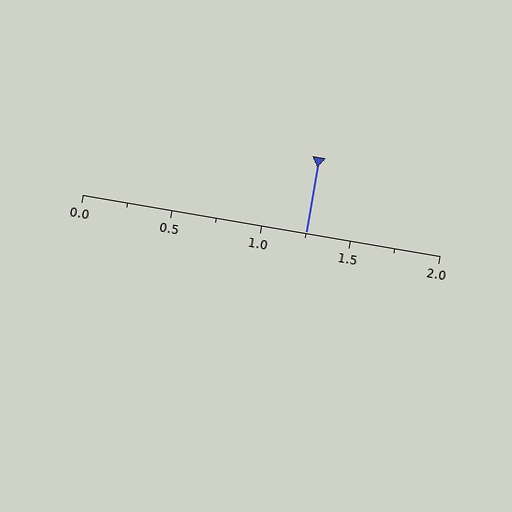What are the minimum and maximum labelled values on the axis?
The axis runs from 0.0 to 2.0.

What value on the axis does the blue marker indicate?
The marker indicates approximately 1.25.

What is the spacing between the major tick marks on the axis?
The major ticks are spaced 0.5 apart.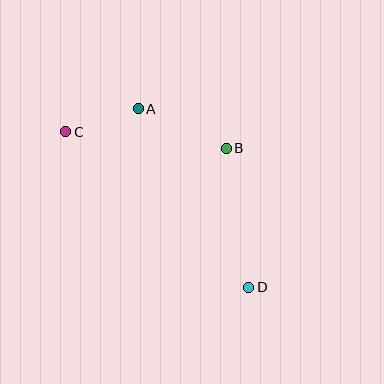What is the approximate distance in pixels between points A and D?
The distance between A and D is approximately 210 pixels.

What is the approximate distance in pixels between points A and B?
The distance between A and B is approximately 96 pixels.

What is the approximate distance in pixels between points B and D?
The distance between B and D is approximately 141 pixels.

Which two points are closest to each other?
Points A and C are closest to each other.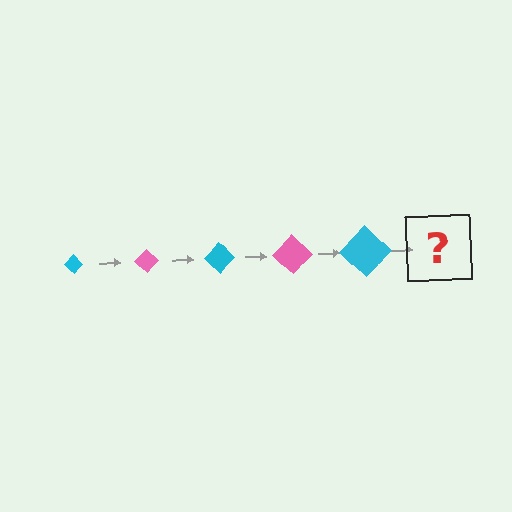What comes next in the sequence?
The next element should be a pink diamond, larger than the previous one.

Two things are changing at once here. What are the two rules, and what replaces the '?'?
The two rules are that the diamond grows larger each step and the color cycles through cyan and pink. The '?' should be a pink diamond, larger than the previous one.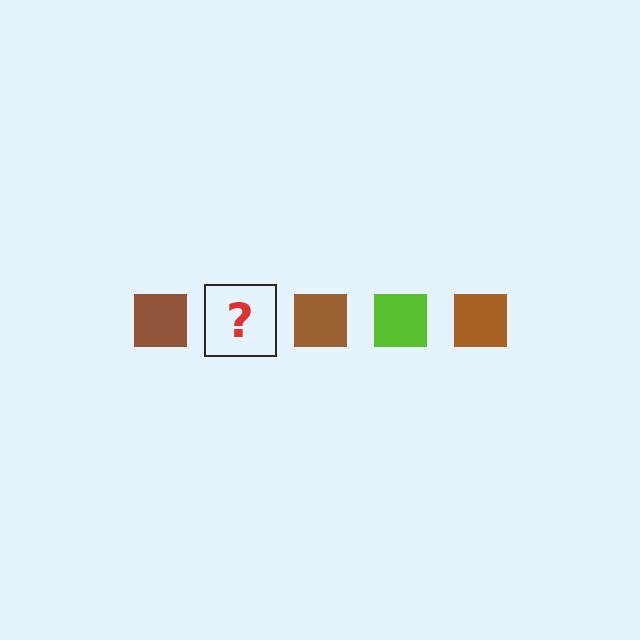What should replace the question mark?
The question mark should be replaced with a lime square.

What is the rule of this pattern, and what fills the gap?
The rule is that the pattern cycles through brown, lime squares. The gap should be filled with a lime square.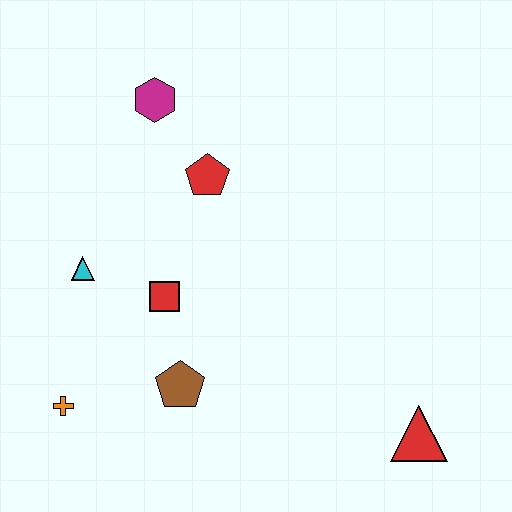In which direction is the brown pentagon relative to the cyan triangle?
The brown pentagon is below the cyan triangle.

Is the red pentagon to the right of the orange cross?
Yes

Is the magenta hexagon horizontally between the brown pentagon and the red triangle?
No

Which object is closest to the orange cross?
The brown pentagon is closest to the orange cross.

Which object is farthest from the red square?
The red triangle is farthest from the red square.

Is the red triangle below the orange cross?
Yes